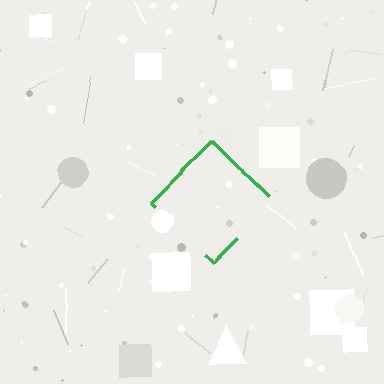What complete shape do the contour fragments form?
The contour fragments form a diamond.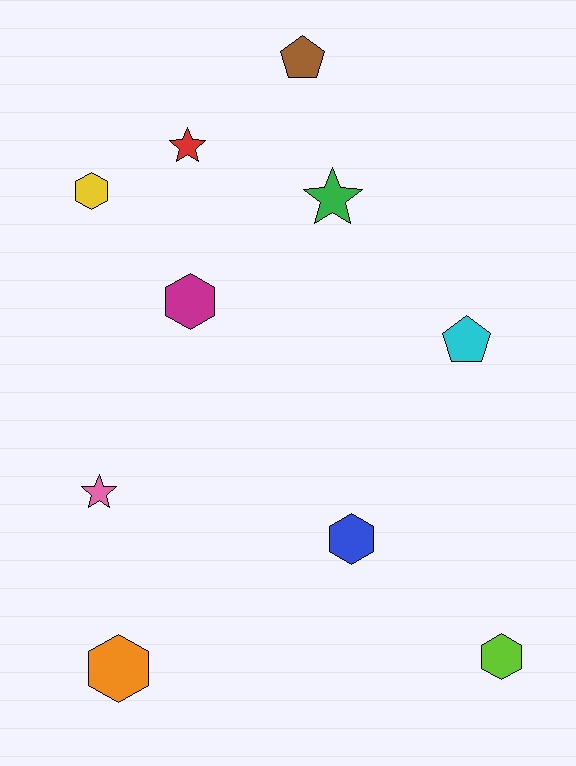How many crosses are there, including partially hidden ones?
There are no crosses.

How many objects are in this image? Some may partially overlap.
There are 10 objects.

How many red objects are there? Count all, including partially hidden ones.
There is 1 red object.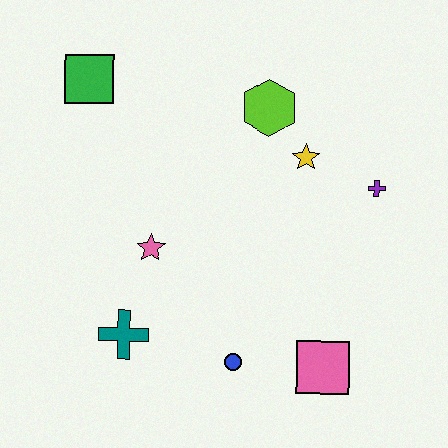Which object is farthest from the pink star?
The purple cross is farthest from the pink star.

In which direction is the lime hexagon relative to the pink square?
The lime hexagon is above the pink square.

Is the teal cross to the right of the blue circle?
No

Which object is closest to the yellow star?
The lime hexagon is closest to the yellow star.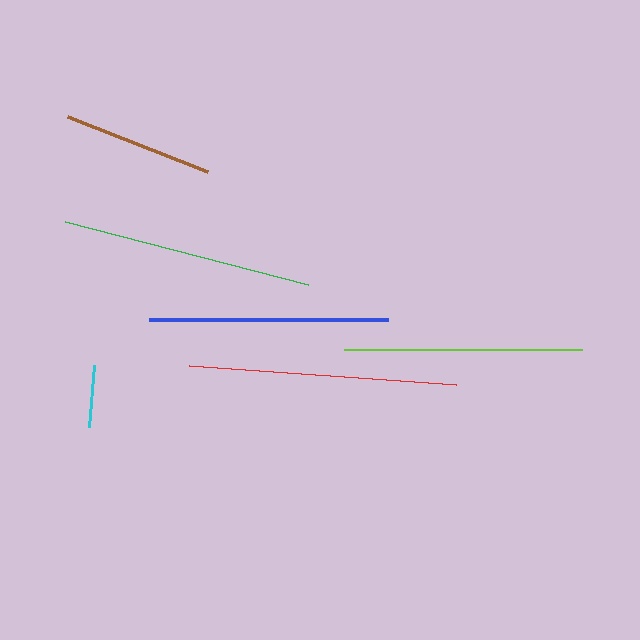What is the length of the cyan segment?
The cyan segment is approximately 62 pixels long.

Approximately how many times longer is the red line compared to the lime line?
The red line is approximately 1.1 times the length of the lime line.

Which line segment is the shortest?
The cyan line is the shortest at approximately 62 pixels.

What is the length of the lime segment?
The lime segment is approximately 238 pixels long.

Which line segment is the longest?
The red line is the longest at approximately 267 pixels.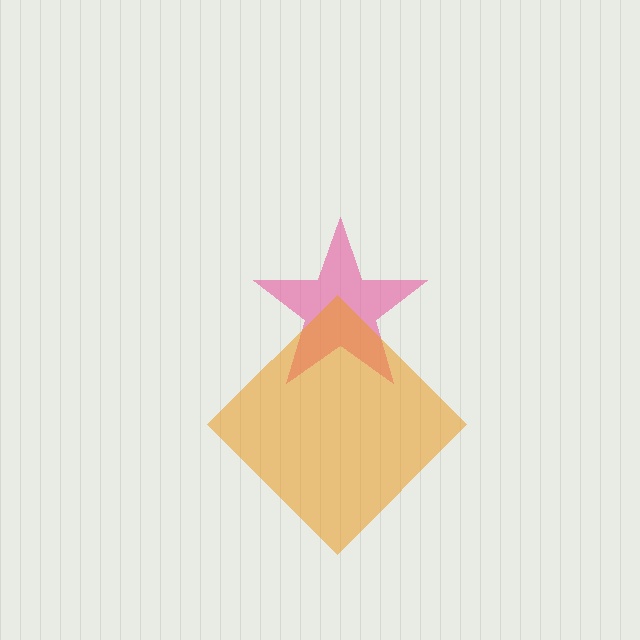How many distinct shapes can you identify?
There are 2 distinct shapes: a pink star, an orange diamond.